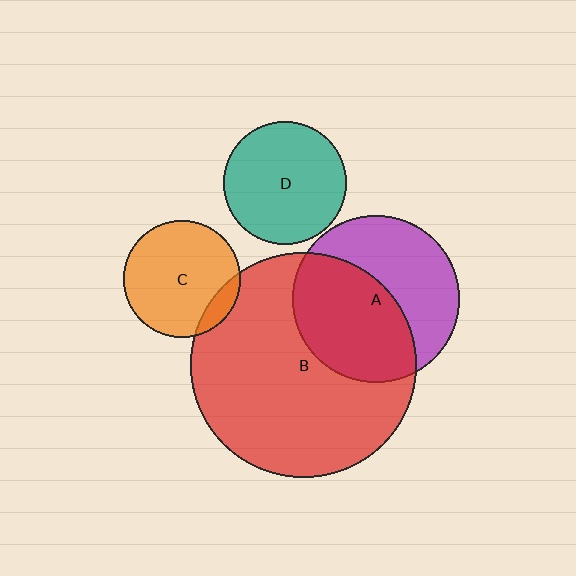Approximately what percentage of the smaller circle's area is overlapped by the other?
Approximately 10%.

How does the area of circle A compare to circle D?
Approximately 1.9 times.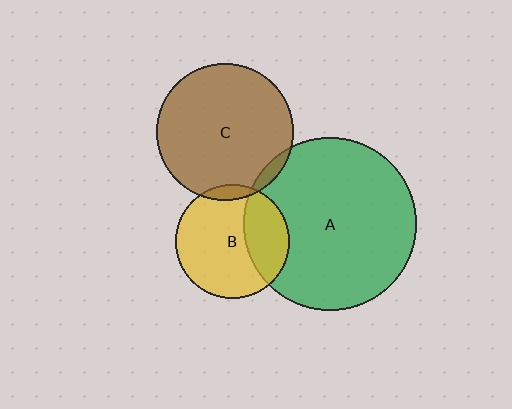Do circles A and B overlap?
Yes.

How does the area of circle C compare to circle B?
Approximately 1.4 times.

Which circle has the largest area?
Circle A (green).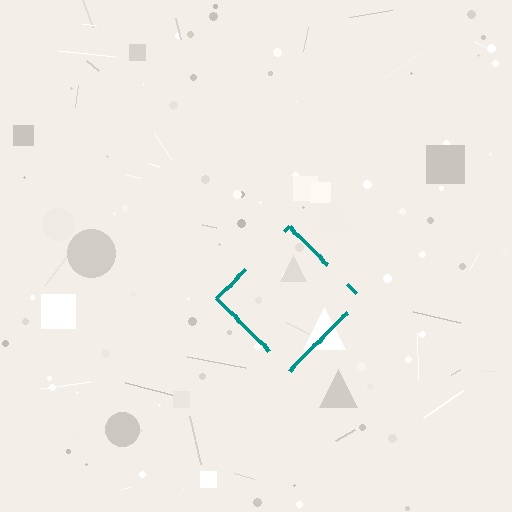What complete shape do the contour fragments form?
The contour fragments form a diamond.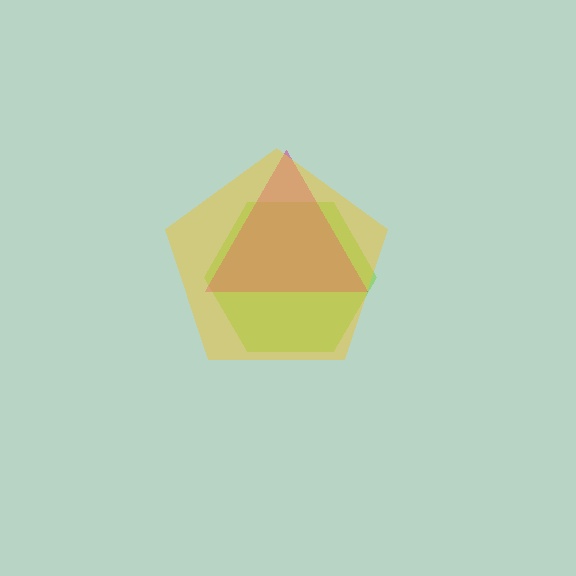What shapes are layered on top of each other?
The layered shapes are: a lime hexagon, a magenta triangle, a yellow pentagon.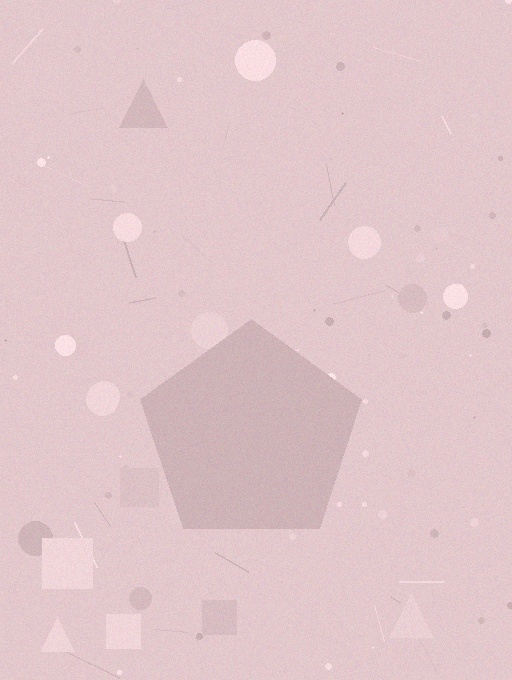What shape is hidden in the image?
A pentagon is hidden in the image.